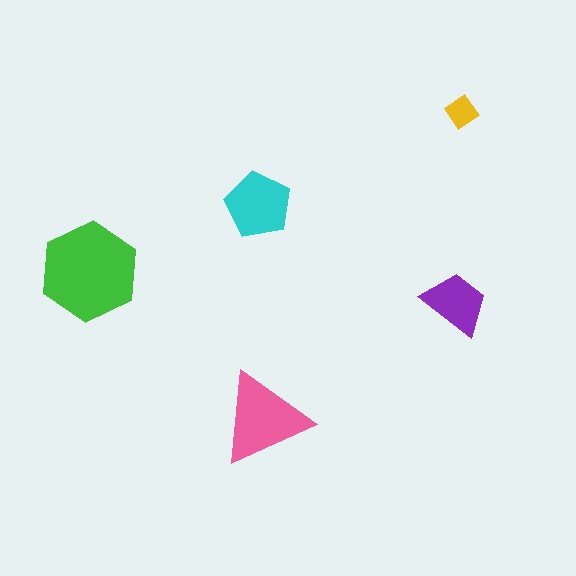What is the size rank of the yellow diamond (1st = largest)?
5th.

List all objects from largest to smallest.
The green hexagon, the pink triangle, the cyan pentagon, the purple trapezoid, the yellow diamond.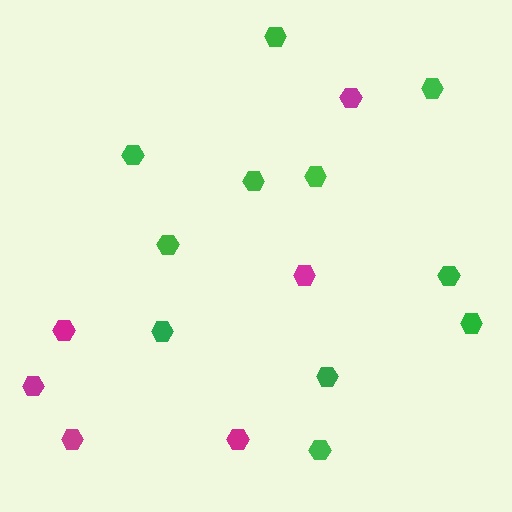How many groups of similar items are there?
There are 2 groups: one group of magenta hexagons (6) and one group of green hexagons (11).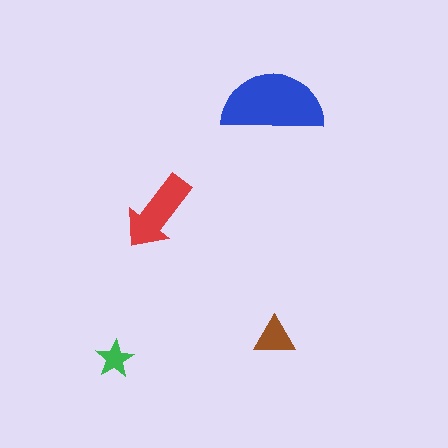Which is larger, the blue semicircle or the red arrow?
The blue semicircle.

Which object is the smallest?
The green star.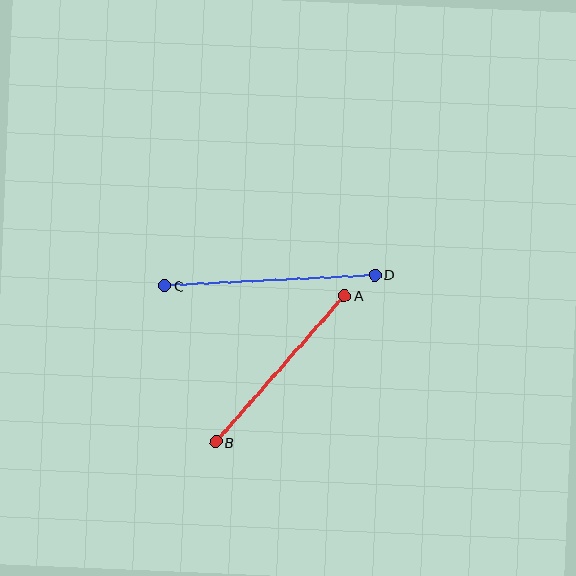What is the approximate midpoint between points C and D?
The midpoint is at approximately (270, 280) pixels.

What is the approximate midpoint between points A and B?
The midpoint is at approximately (280, 369) pixels.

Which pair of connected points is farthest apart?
Points C and D are farthest apart.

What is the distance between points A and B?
The distance is approximately 195 pixels.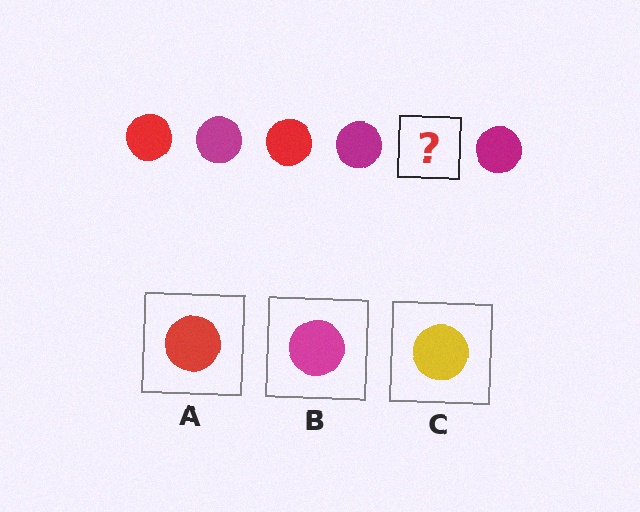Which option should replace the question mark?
Option A.